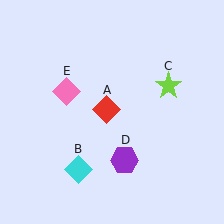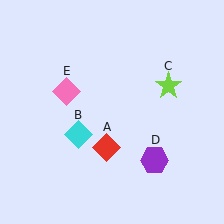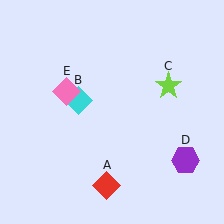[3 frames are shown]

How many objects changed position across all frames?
3 objects changed position: red diamond (object A), cyan diamond (object B), purple hexagon (object D).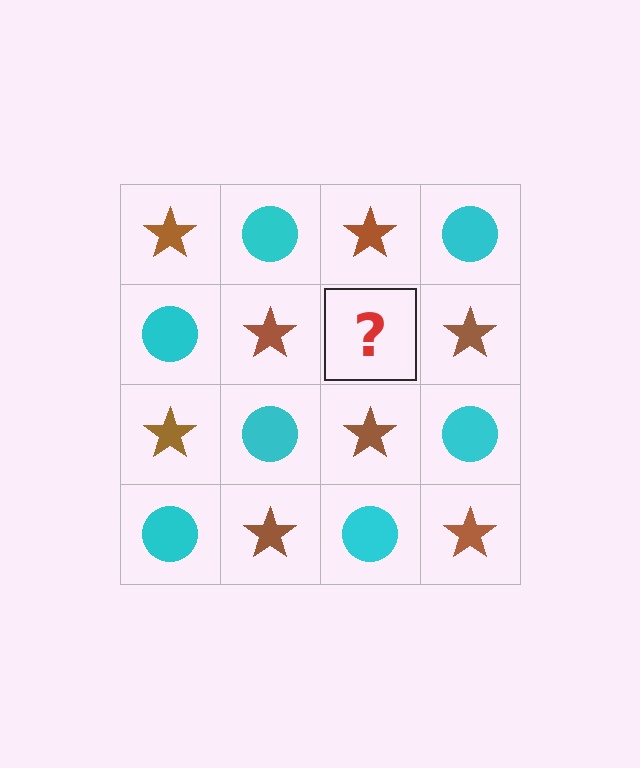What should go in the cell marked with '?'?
The missing cell should contain a cyan circle.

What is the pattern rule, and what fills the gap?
The rule is that it alternates brown star and cyan circle in a checkerboard pattern. The gap should be filled with a cyan circle.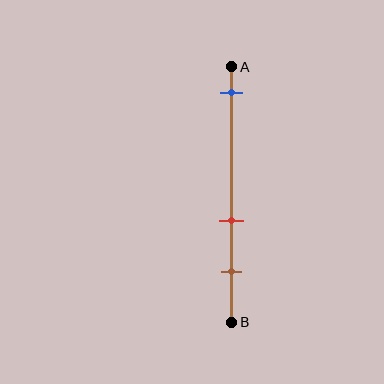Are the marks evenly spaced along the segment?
No, the marks are not evenly spaced.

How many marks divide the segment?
There are 3 marks dividing the segment.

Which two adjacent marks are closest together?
The red and brown marks are the closest adjacent pair.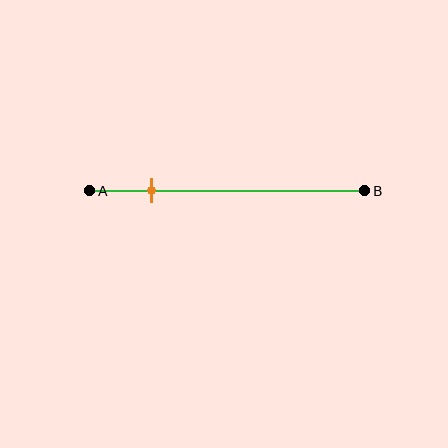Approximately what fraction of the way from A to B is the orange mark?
The orange mark is approximately 25% of the way from A to B.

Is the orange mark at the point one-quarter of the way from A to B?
Yes, the mark is approximately at the one-quarter point.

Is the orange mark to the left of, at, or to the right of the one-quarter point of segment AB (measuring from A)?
The orange mark is approximately at the one-quarter point of segment AB.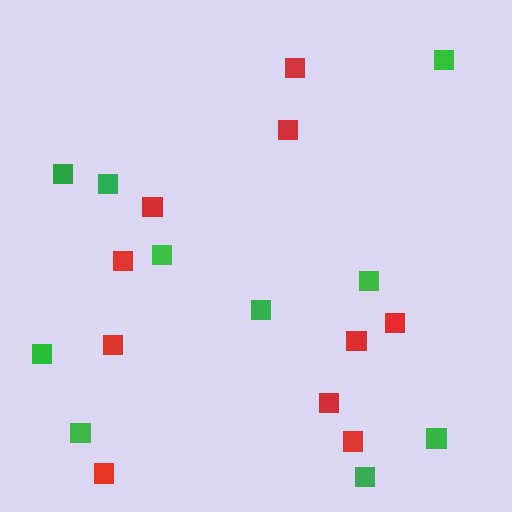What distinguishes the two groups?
There are 2 groups: one group of green squares (10) and one group of red squares (10).